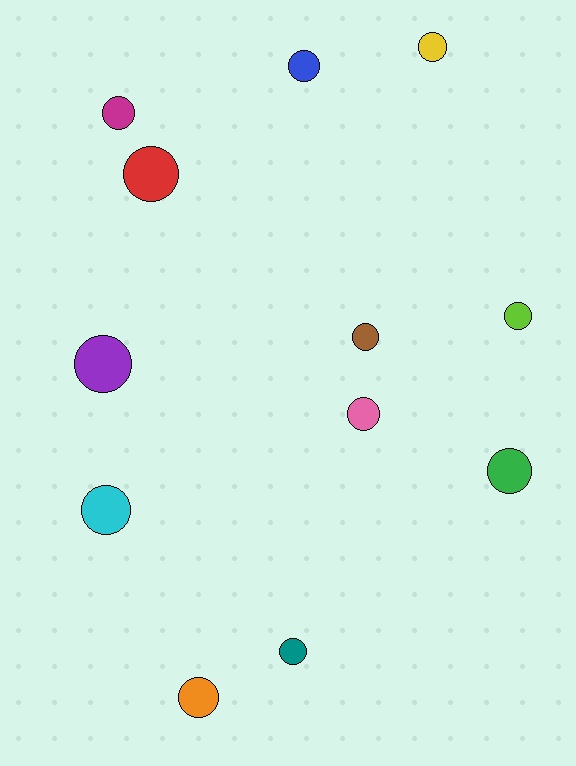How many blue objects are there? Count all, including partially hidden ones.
There is 1 blue object.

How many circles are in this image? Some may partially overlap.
There are 12 circles.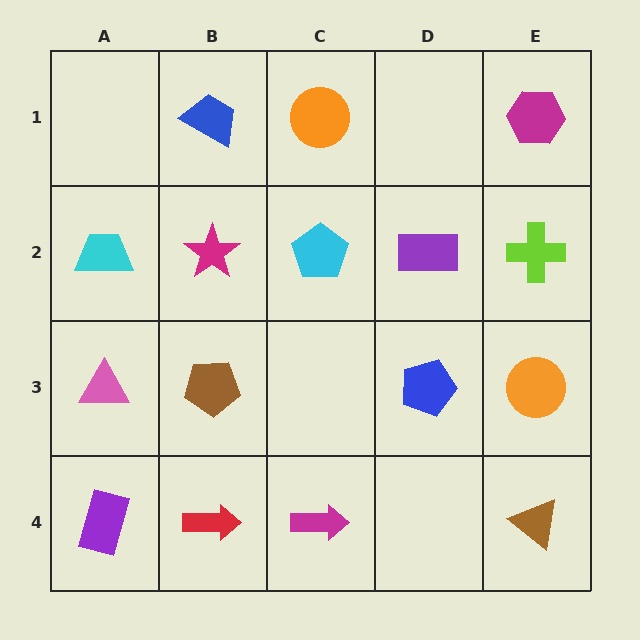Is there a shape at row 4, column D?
No, that cell is empty.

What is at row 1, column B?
A blue trapezoid.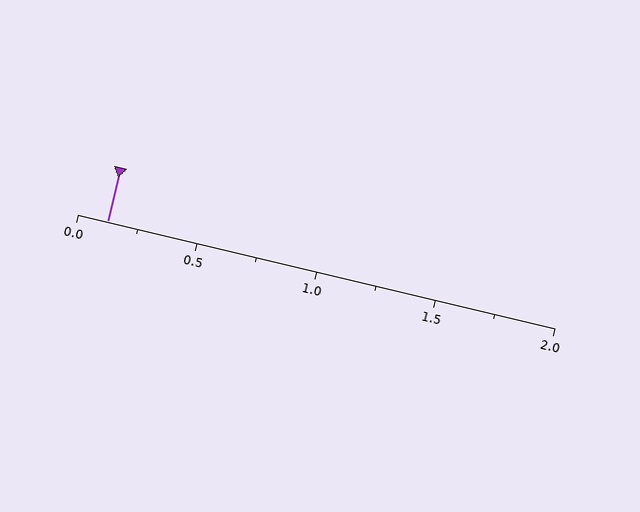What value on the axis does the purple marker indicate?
The marker indicates approximately 0.12.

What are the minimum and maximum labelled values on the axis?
The axis runs from 0.0 to 2.0.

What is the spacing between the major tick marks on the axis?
The major ticks are spaced 0.5 apart.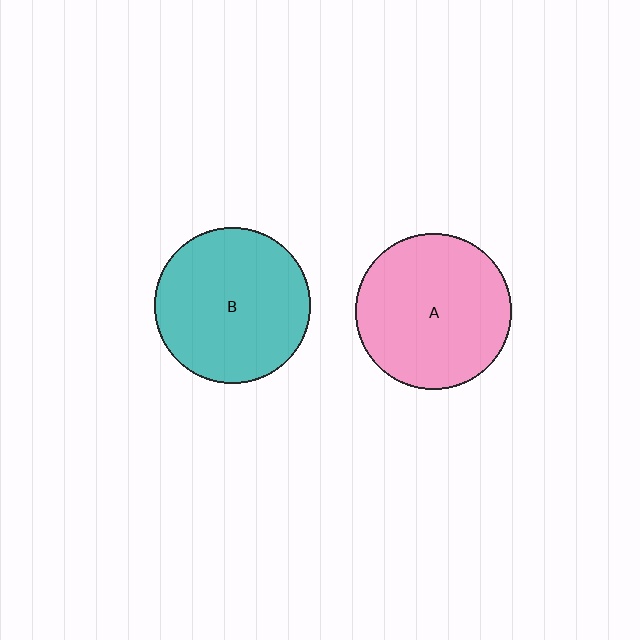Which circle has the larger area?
Circle B (teal).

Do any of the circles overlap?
No, none of the circles overlap.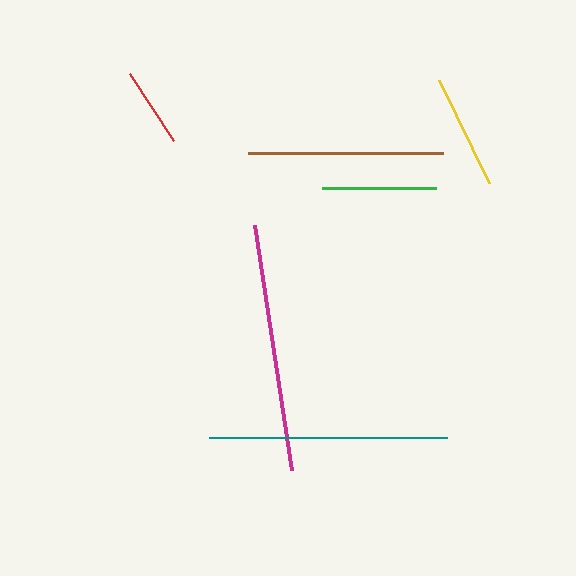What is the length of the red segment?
The red segment is approximately 80 pixels long.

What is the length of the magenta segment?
The magenta segment is approximately 247 pixels long.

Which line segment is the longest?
The magenta line is the longest at approximately 247 pixels.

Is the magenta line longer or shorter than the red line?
The magenta line is longer than the red line.